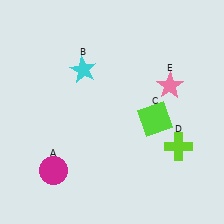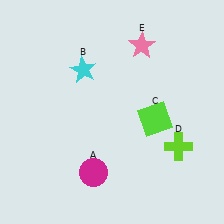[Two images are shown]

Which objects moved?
The objects that moved are: the magenta circle (A), the pink star (E).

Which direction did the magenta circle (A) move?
The magenta circle (A) moved right.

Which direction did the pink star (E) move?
The pink star (E) moved up.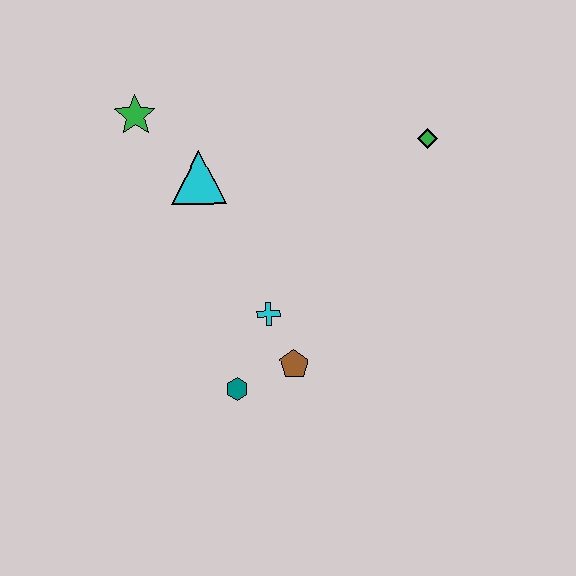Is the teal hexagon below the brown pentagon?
Yes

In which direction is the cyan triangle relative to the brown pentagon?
The cyan triangle is above the brown pentagon.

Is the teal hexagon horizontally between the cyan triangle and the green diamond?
Yes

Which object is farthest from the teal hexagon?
The green diamond is farthest from the teal hexagon.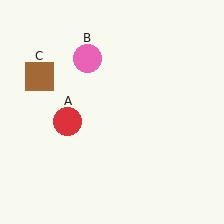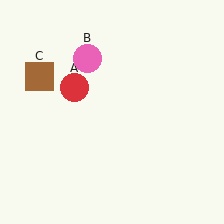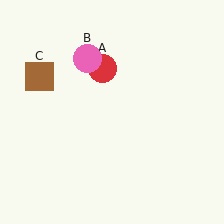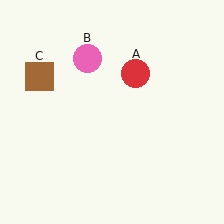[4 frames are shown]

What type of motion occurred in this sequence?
The red circle (object A) rotated clockwise around the center of the scene.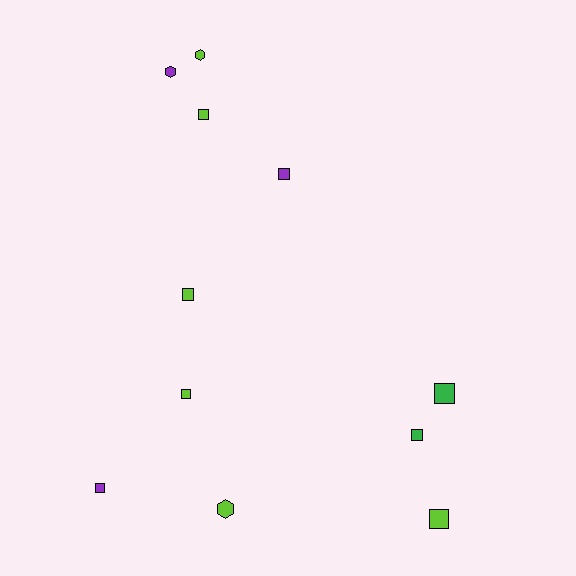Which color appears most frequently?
Lime, with 6 objects.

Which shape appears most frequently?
Square, with 8 objects.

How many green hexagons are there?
There are no green hexagons.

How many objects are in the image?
There are 11 objects.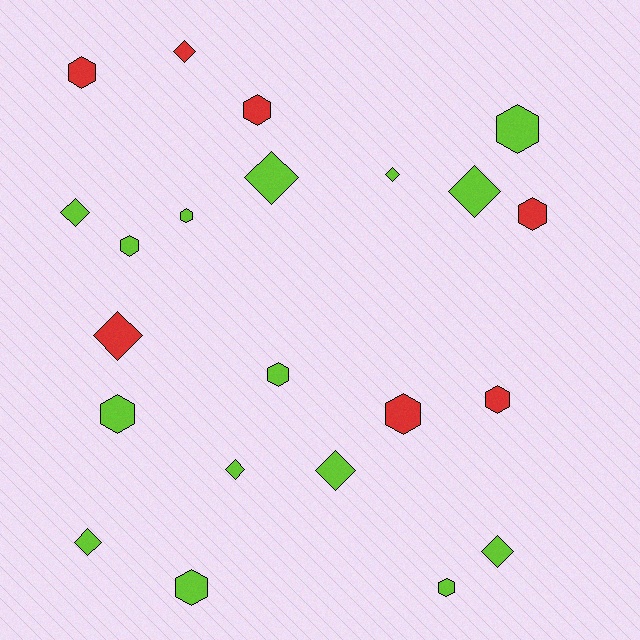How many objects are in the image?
There are 22 objects.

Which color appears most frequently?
Lime, with 15 objects.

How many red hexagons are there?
There are 5 red hexagons.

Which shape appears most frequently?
Hexagon, with 12 objects.